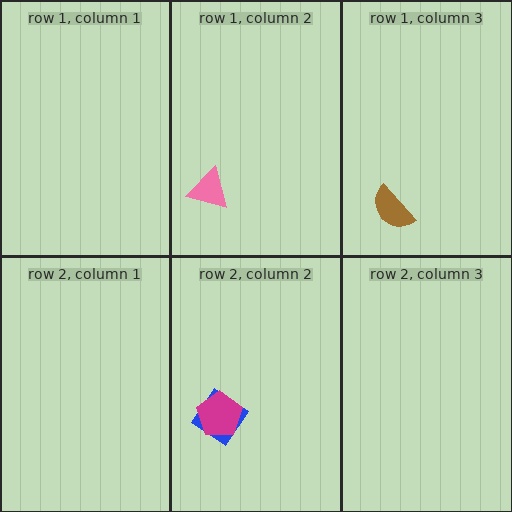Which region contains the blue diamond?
The row 2, column 2 region.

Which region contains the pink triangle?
The row 1, column 2 region.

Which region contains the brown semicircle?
The row 1, column 3 region.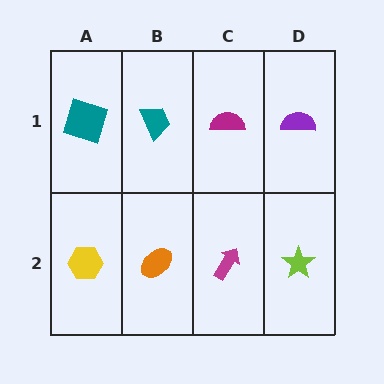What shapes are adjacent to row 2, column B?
A teal trapezoid (row 1, column B), a yellow hexagon (row 2, column A), a magenta arrow (row 2, column C).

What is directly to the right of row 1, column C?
A purple semicircle.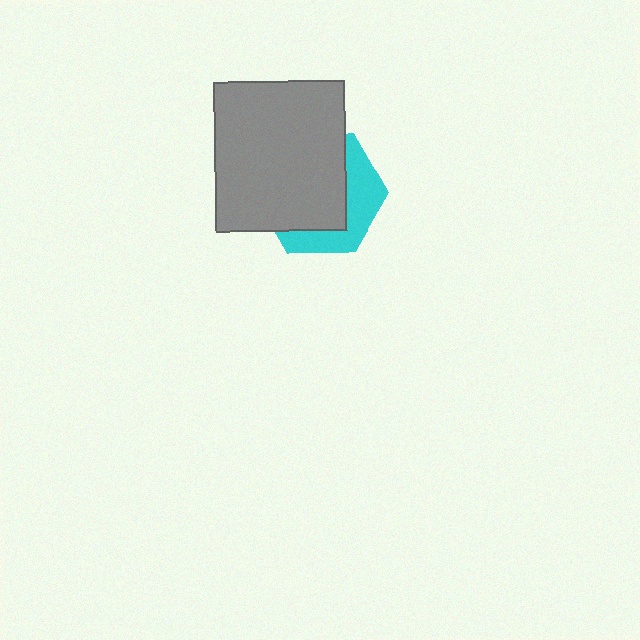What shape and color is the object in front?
The object in front is a gray rectangle.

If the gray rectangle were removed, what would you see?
You would see the complete cyan hexagon.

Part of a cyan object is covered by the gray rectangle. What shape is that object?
It is a hexagon.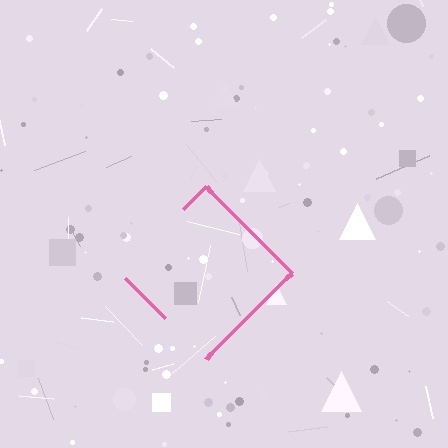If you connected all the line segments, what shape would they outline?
They would outline a diamond.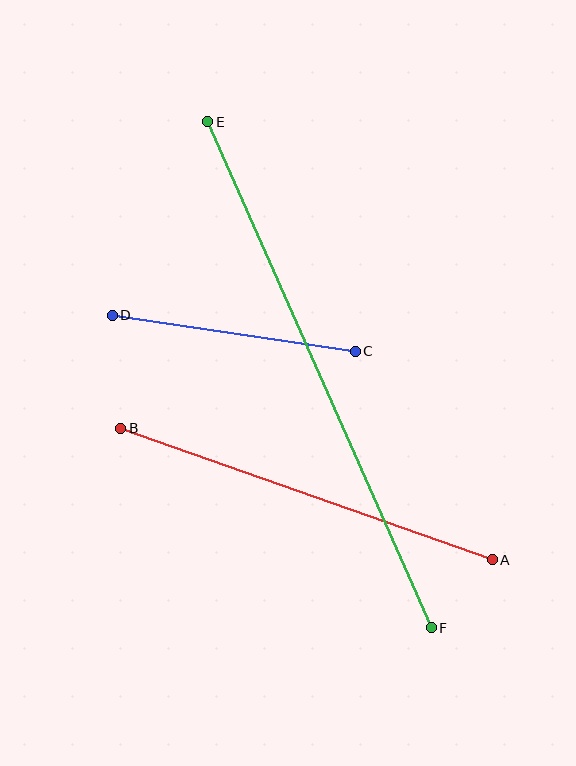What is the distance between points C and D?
The distance is approximately 246 pixels.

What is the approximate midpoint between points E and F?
The midpoint is at approximately (319, 375) pixels.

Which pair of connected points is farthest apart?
Points E and F are farthest apart.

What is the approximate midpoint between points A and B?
The midpoint is at approximately (306, 494) pixels.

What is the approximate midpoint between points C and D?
The midpoint is at approximately (234, 333) pixels.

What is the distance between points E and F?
The distance is approximately 553 pixels.